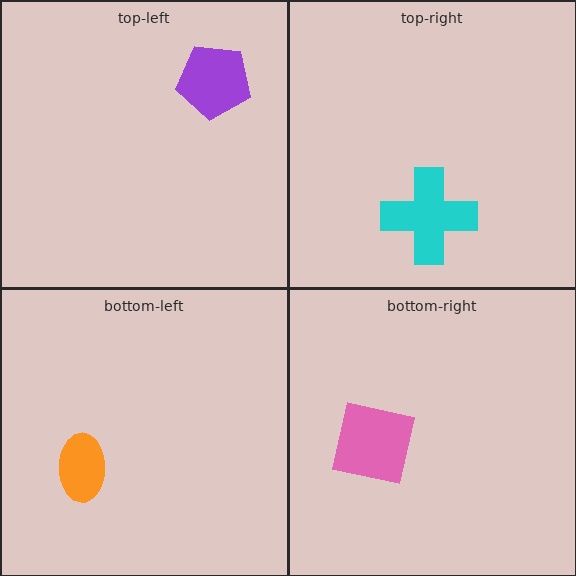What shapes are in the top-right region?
The cyan cross.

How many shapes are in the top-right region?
1.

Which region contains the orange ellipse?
The bottom-left region.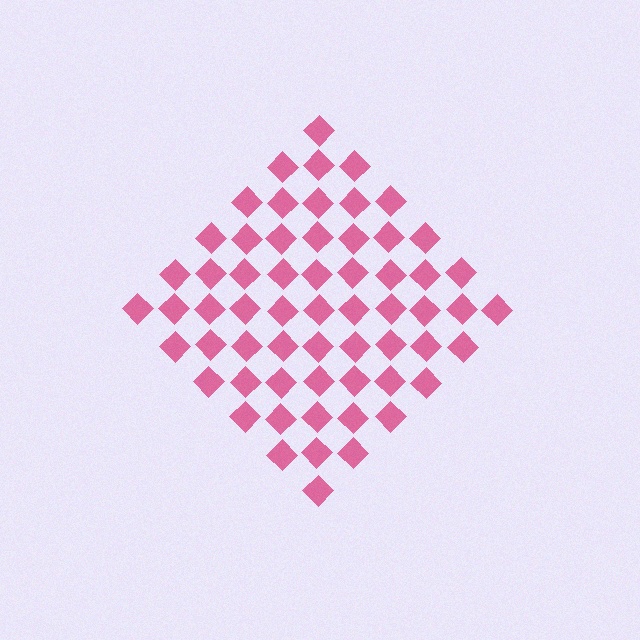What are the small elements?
The small elements are diamonds.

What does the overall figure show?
The overall figure shows a diamond.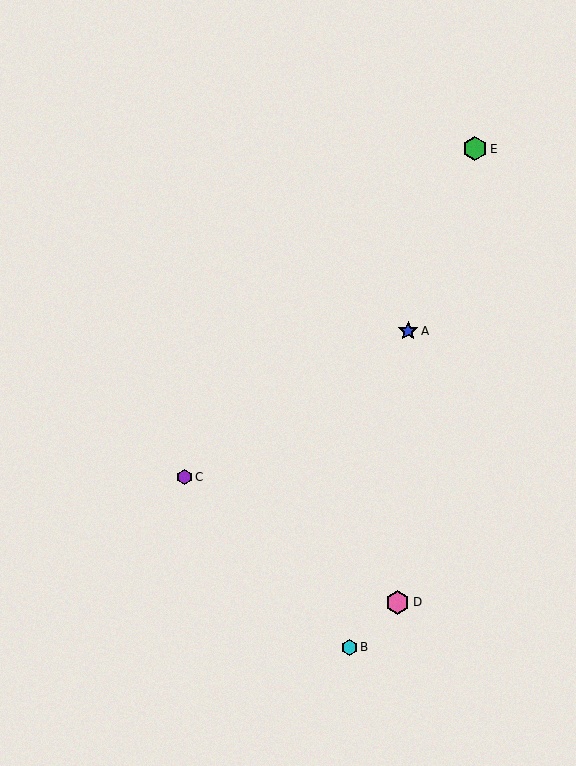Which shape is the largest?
The green hexagon (labeled E) is the largest.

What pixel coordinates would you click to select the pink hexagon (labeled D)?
Click at (398, 602) to select the pink hexagon D.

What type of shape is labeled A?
Shape A is a blue star.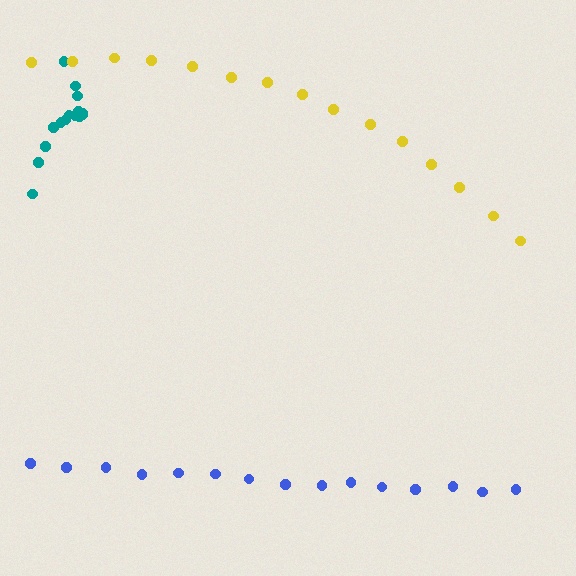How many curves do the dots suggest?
There are 3 distinct paths.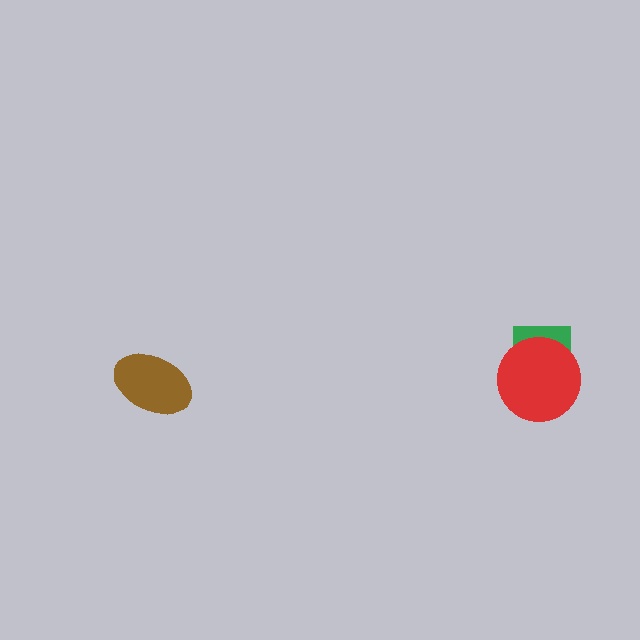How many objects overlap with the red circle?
1 object overlaps with the red circle.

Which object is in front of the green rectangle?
The red circle is in front of the green rectangle.